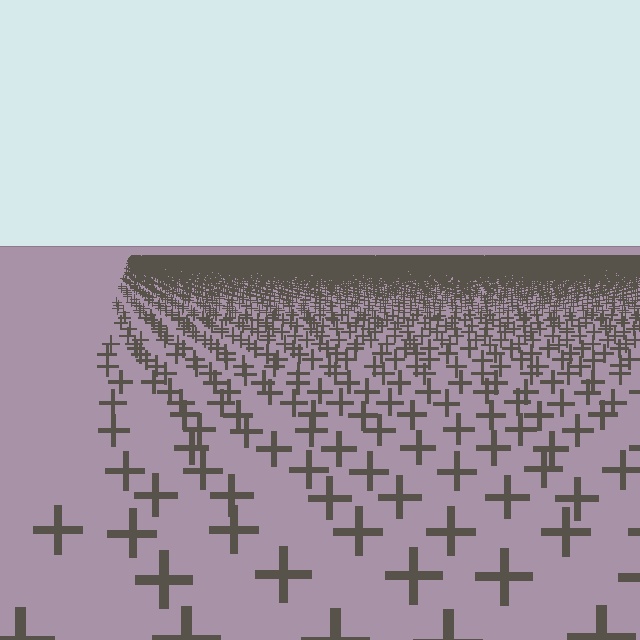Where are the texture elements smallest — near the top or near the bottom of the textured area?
Near the top.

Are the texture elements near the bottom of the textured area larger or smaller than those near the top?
Larger. Near the bottom, elements are closer to the viewer and appear at a bigger on-screen size.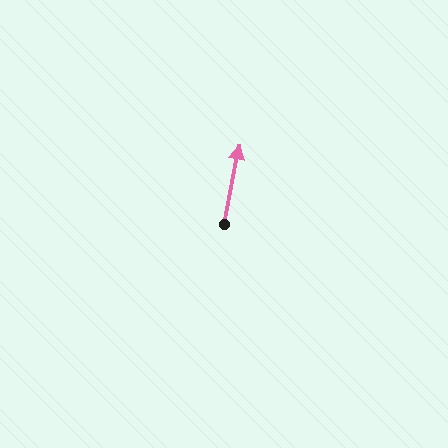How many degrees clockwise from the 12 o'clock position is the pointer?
Approximately 11 degrees.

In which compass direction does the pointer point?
North.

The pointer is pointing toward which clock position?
Roughly 12 o'clock.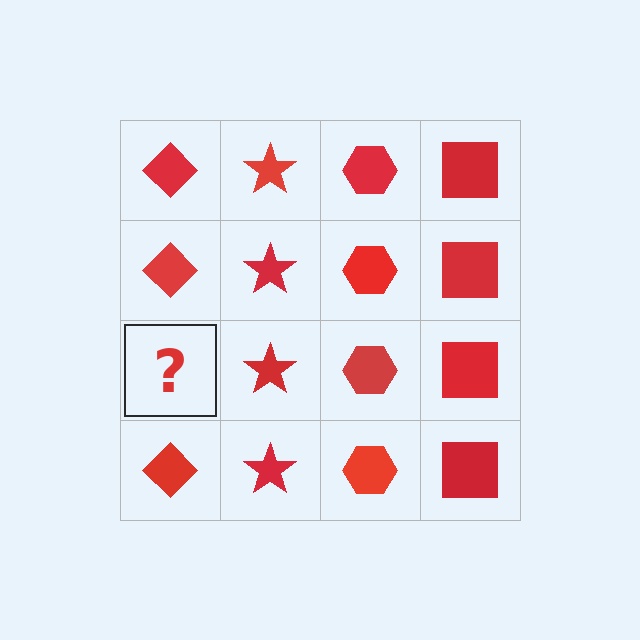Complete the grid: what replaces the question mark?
The question mark should be replaced with a red diamond.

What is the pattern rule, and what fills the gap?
The rule is that each column has a consistent shape. The gap should be filled with a red diamond.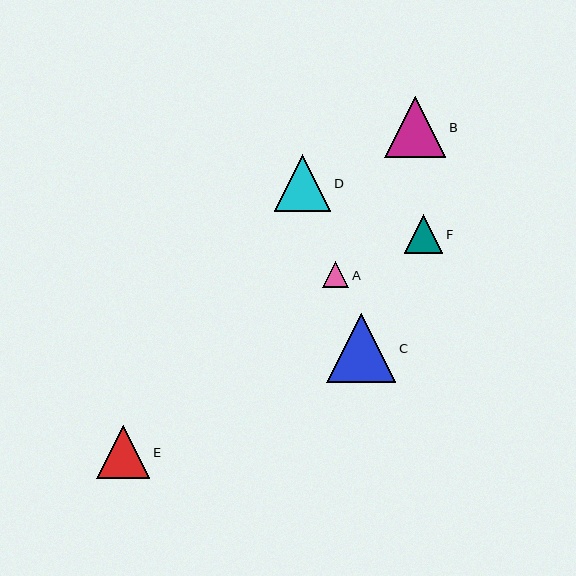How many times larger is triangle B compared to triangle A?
Triangle B is approximately 2.4 times the size of triangle A.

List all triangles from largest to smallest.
From largest to smallest: C, B, D, E, F, A.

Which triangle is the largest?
Triangle C is the largest with a size of approximately 69 pixels.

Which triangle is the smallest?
Triangle A is the smallest with a size of approximately 26 pixels.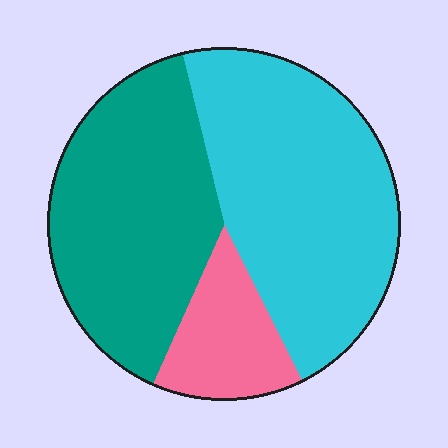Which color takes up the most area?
Cyan, at roughly 45%.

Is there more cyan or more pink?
Cyan.